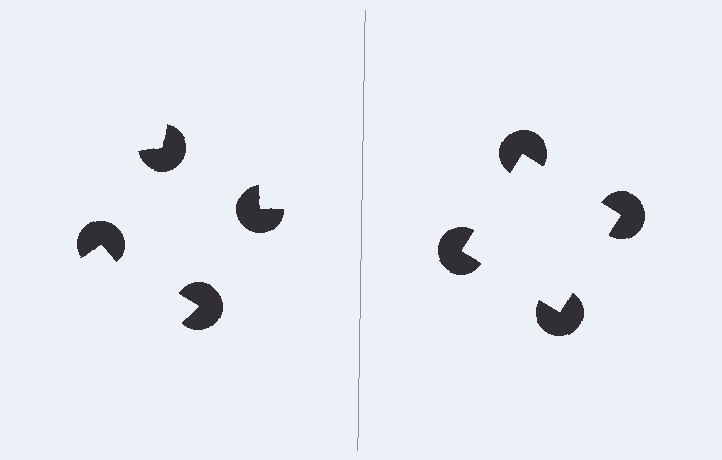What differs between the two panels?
The pac-man discs are positioned identically on both sides; only the wedge orientations differ. On the right they align to a square; on the left they are misaligned.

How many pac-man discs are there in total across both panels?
8 — 4 on each side.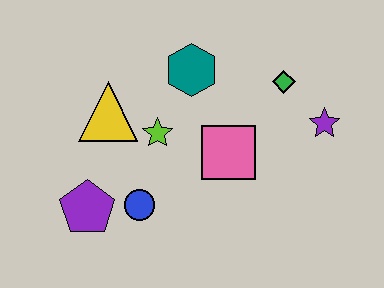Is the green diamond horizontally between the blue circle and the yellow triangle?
No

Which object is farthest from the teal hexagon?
The purple pentagon is farthest from the teal hexagon.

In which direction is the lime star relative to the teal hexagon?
The lime star is below the teal hexagon.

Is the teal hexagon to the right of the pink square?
No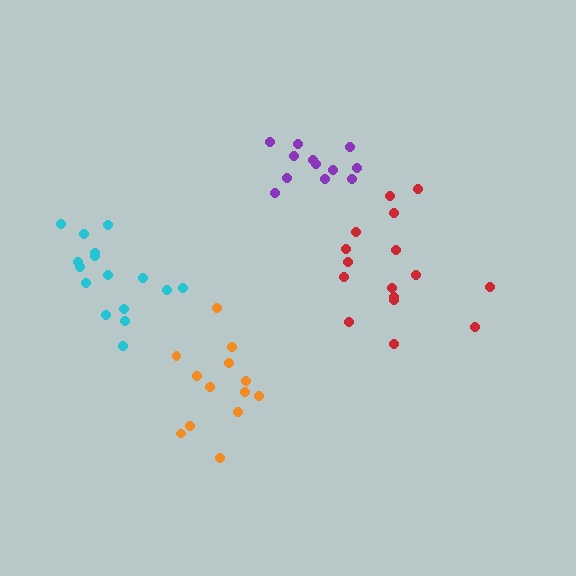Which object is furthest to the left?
The cyan cluster is leftmost.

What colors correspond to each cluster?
The clusters are colored: cyan, red, purple, orange.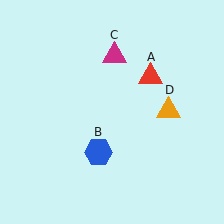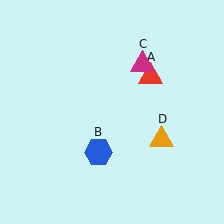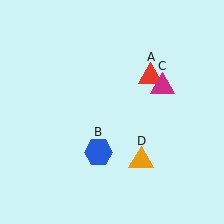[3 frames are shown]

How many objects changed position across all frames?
2 objects changed position: magenta triangle (object C), orange triangle (object D).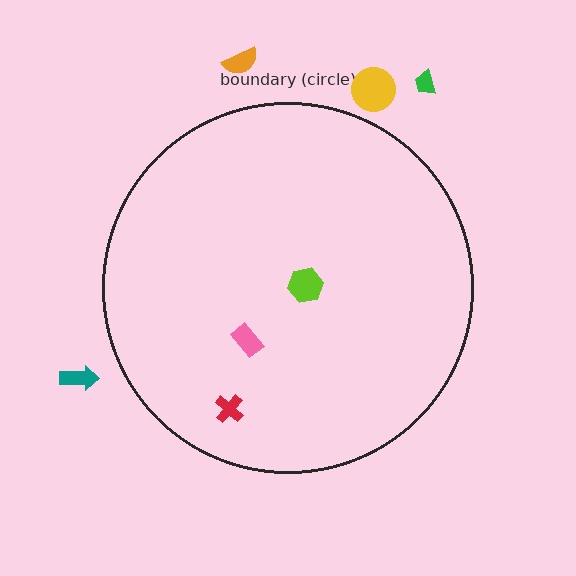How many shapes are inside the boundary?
3 inside, 4 outside.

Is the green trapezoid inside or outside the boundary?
Outside.